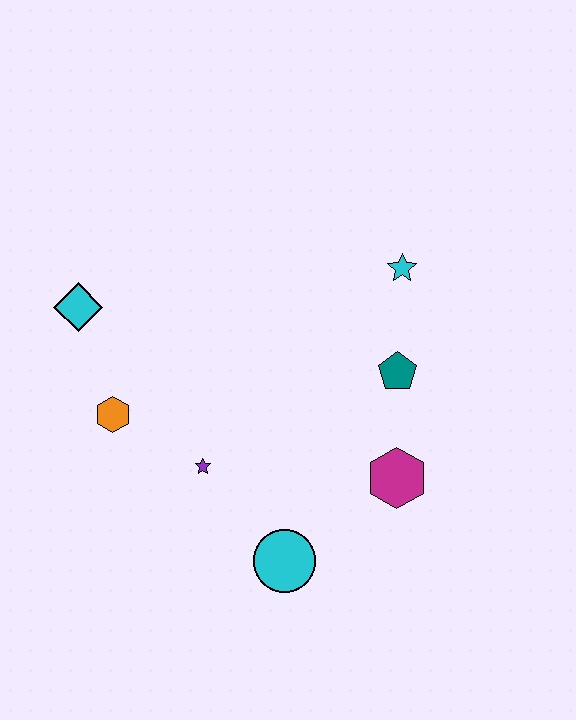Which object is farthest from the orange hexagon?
The cyan star is farthest from the orange hexagon.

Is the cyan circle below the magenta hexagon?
Yes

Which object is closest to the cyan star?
The teal pentagon is closest to the cyan star.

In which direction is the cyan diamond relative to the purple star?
The cyan diamond is above the purple star.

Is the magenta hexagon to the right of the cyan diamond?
Yes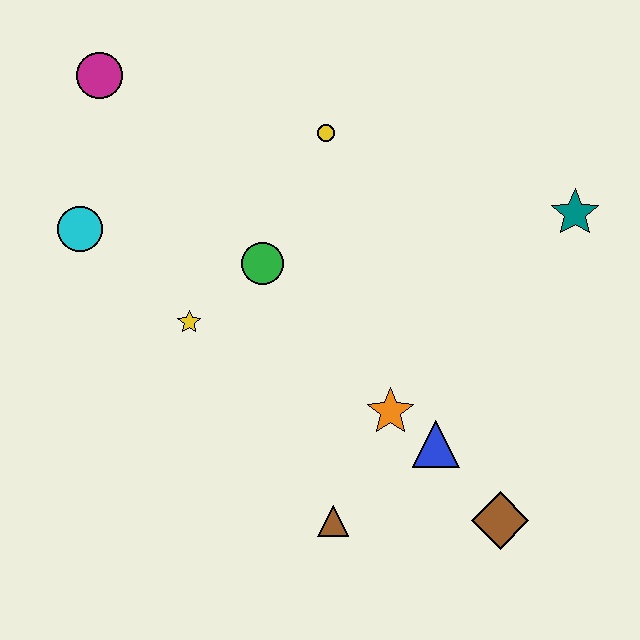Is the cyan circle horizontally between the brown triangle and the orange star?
No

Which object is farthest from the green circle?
The brown diamond is farthest from the green circle.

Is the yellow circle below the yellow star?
No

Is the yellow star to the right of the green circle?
No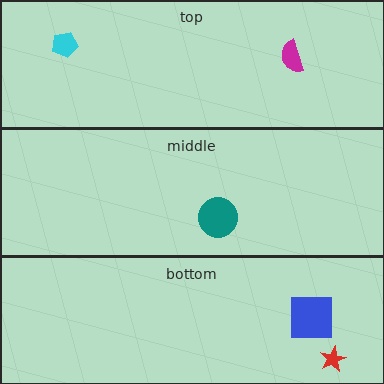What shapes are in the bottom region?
The blue square, the red star.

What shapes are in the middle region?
The teal circle.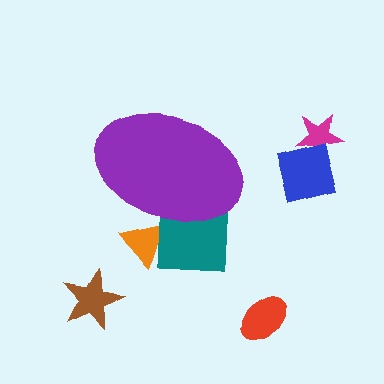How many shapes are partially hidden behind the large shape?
2 shapes are partially hidden.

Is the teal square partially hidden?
Yes, the teal square is partially hidden behind the purple ellipse.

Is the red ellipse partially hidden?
No, the red ellipse is fully visible.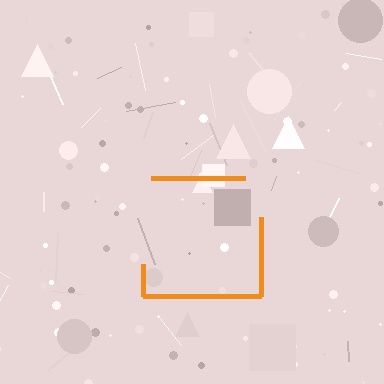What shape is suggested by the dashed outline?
The dashed outline suggests a square.